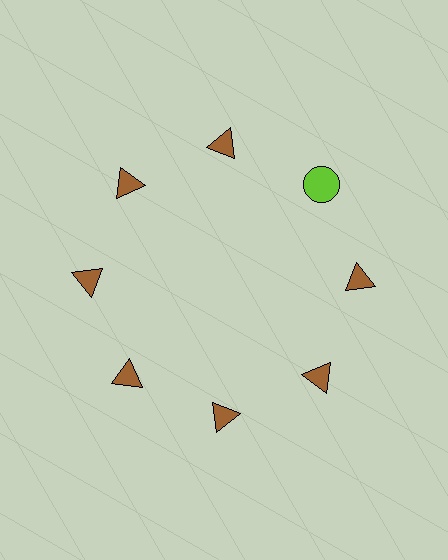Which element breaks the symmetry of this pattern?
The lime circle at roughly the 2 o'clock position breaks the symmetry. All other shapes are brown triangles.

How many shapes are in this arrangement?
There are 8 shapes arranged in a ring pattern.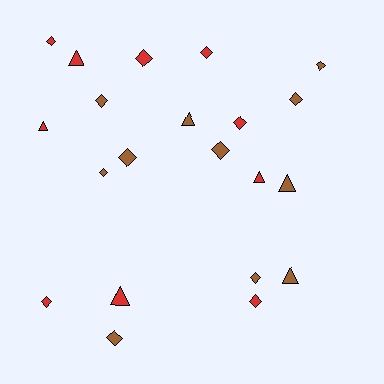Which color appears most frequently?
Brown, with 11 objects.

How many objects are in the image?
There are 21 objects.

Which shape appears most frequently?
Diamond, with 14 objects.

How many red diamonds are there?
There are 6 red diamonds.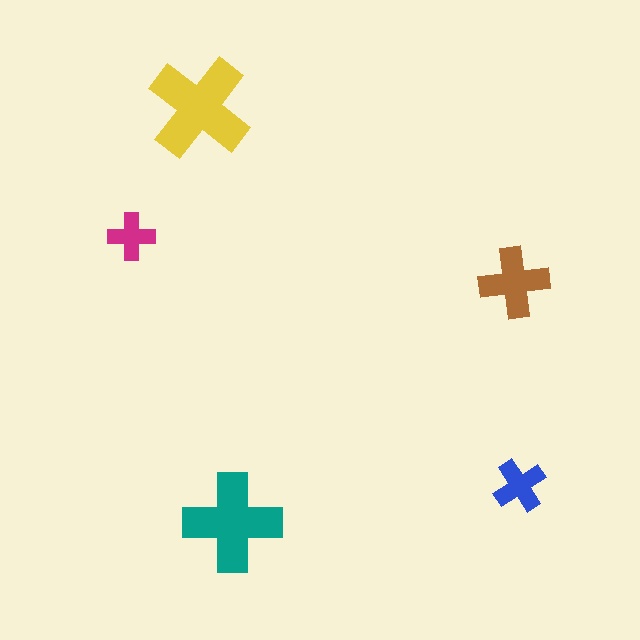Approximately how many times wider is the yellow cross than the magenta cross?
About 2 times wider.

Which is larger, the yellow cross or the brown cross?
The yellow one.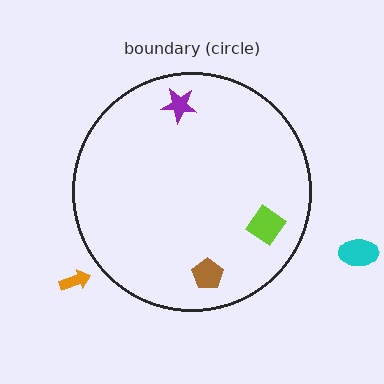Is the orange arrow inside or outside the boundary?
Outside.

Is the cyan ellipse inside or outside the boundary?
Outside.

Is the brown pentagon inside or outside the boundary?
Inside.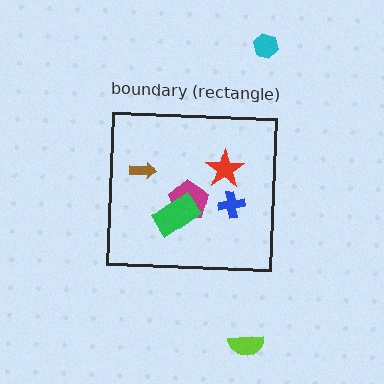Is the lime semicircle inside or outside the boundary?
Outside.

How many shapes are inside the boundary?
5 inside, 2 outside.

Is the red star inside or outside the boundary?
Inside.